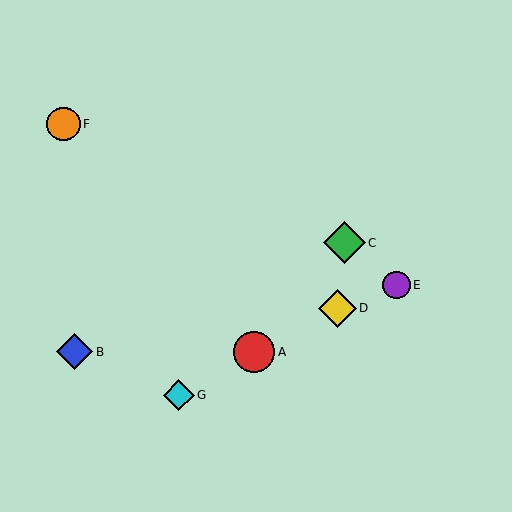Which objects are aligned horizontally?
Objects A, B are aligned horizontally.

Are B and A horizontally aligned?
Yes, both are at y≈352.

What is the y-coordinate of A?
Object A is at y≈352.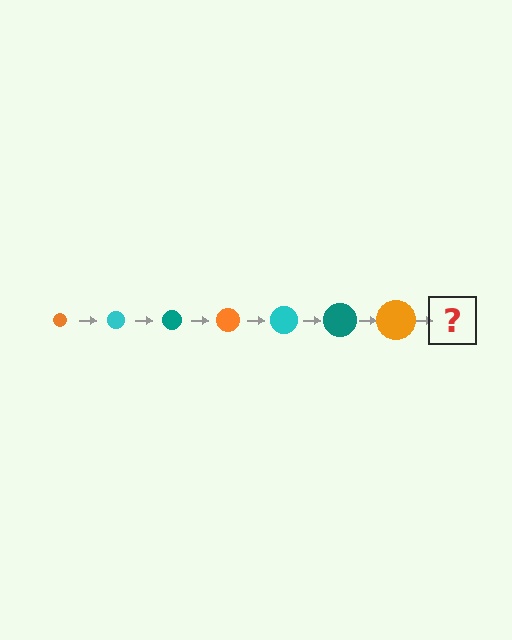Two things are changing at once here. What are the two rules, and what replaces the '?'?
The two rules are that the circle grows larger each step and the color cycles through orange, cyan, and teal. The '?' should be a cyan circle, larger than the previous one.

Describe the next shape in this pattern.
It should be a cyan circle, larger than the previous one.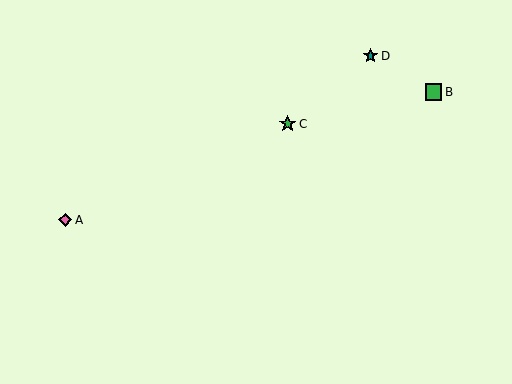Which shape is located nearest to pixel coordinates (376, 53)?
The teal star (labeled D) at (371, 56) is nearest to that location.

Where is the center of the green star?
The center of the green star is at (288, 124).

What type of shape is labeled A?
Shape A is a pink diamond.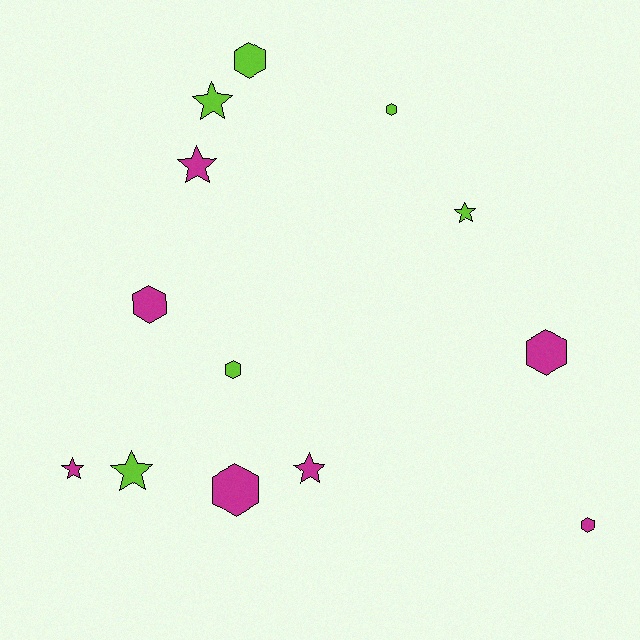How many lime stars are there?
There are 3 lime stars.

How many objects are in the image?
There are 13 objects.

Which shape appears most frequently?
Hexagon, with 7 objects.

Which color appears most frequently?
Magenta, with 7 objects.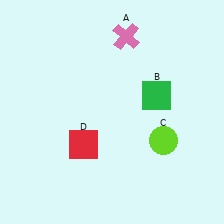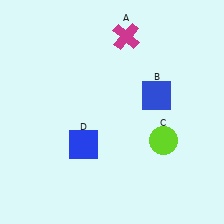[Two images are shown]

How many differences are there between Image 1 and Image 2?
There are 3 differences between the two images.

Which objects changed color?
A changed from pink to magenta. B changed from green to blue. D changed from red to blue.